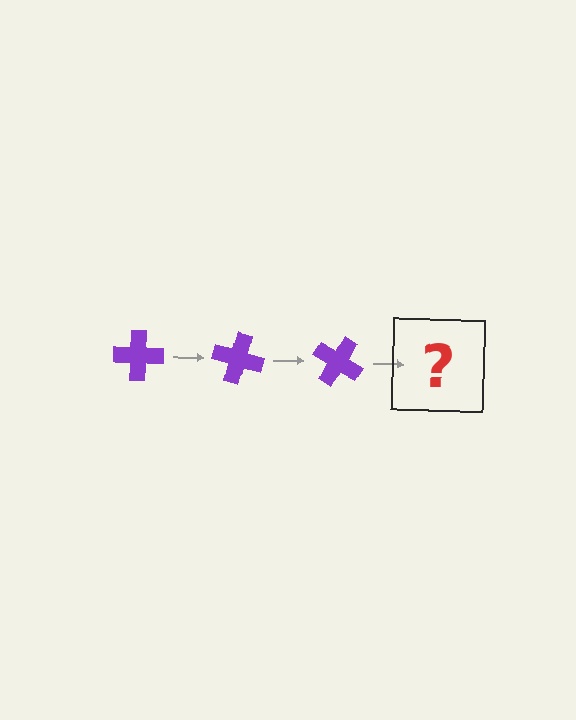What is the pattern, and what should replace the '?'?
The pattern is that the cross rotates 15 degrees each step. The '?' should be a purple cross rotated 45 degrees.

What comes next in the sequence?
The next element should be a purple cross rotated 45 degrees.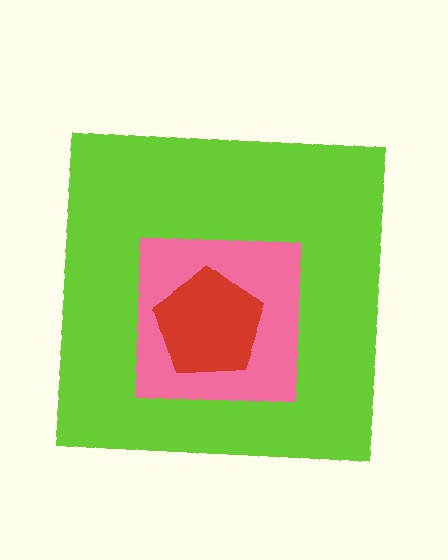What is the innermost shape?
The red pentagon.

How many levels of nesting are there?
3.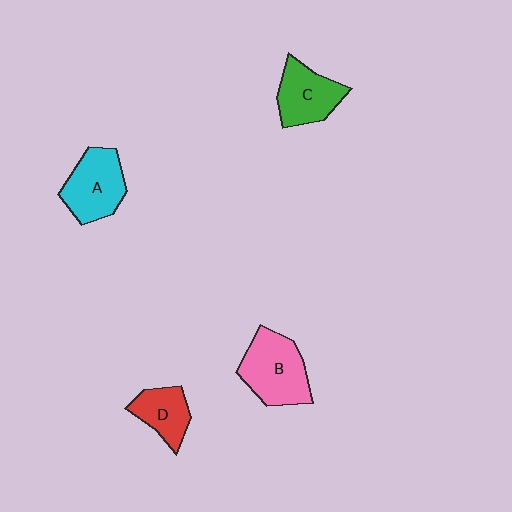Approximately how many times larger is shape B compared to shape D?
Approximately 1.6 times.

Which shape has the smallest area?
Shape D (red).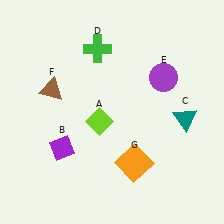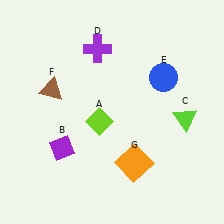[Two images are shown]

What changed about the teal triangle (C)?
In Image 1, C is teal. In Image 2, it changed to lime.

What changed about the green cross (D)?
In Image 1, D is green. In Image 2, it changed to purple.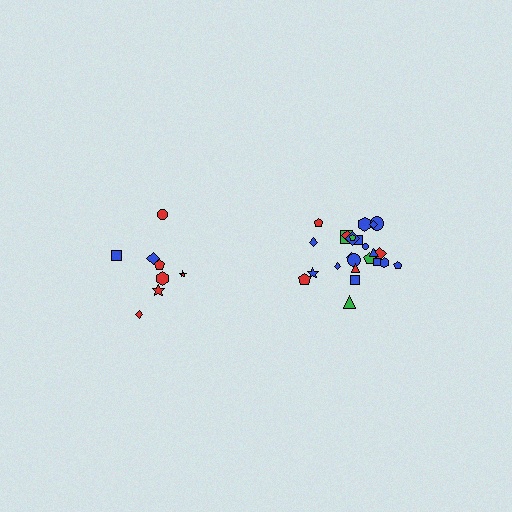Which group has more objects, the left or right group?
The right group.